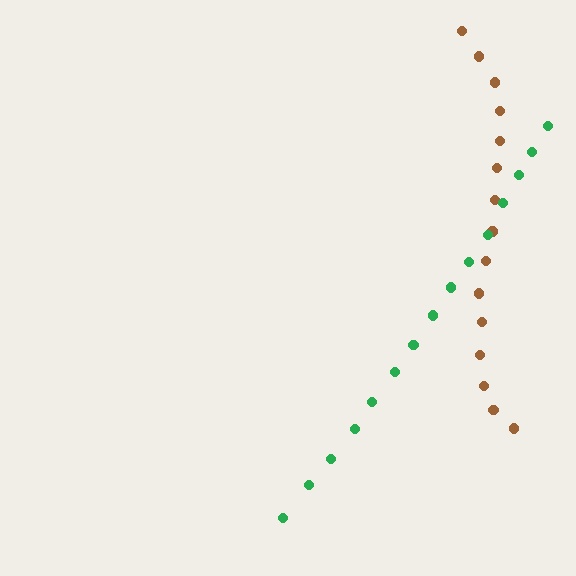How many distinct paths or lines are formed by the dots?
There are 2 distinct paths.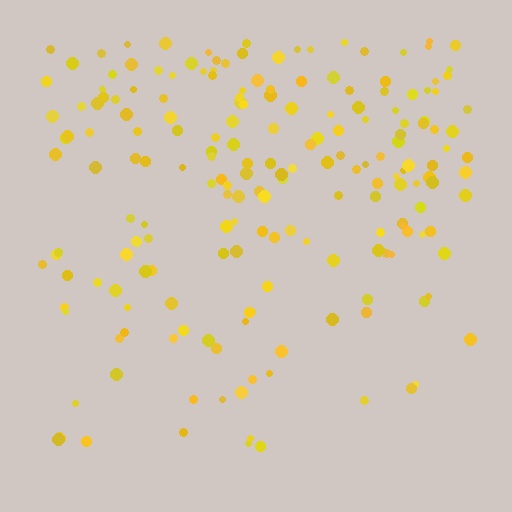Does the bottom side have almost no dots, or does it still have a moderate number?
Still a moderate number, just noticeably fewer than the top.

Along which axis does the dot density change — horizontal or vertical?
Vertical.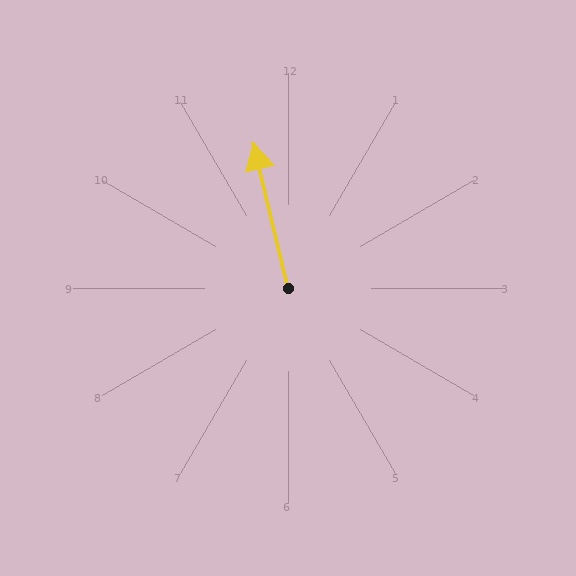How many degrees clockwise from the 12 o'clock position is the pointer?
Approximately 347 degrees.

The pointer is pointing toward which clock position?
Roughly 12 o'clock.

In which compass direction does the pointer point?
North.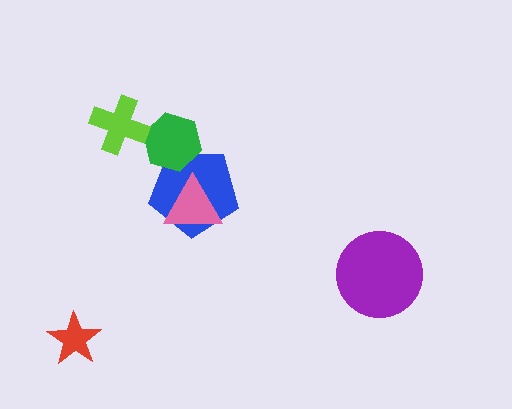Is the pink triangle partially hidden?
No, no other shape covers it.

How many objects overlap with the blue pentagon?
2 objects overlap with the blue pentagon.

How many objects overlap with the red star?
0 objects overlap with the red star.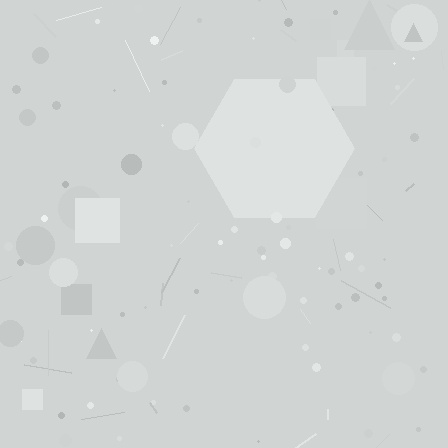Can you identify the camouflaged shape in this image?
The camouflaged shape is a hexagon.